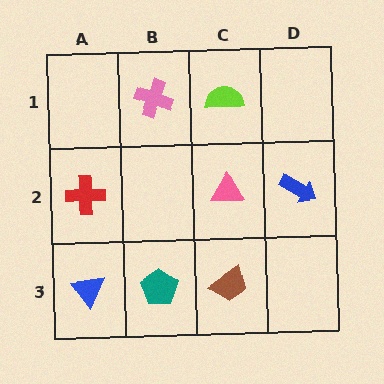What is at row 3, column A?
A blue triangle.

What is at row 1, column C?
A lime semicircle.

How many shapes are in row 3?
3 shapes.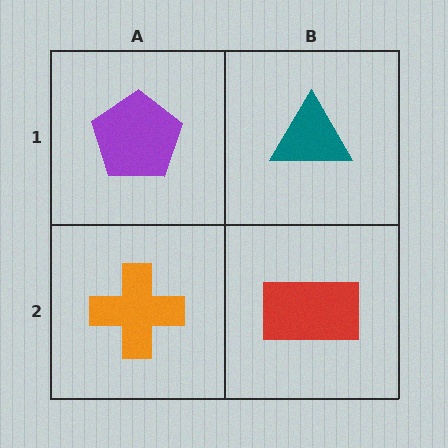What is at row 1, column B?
A teal triangle.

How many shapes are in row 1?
2 shapes.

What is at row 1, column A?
A purple pentagon.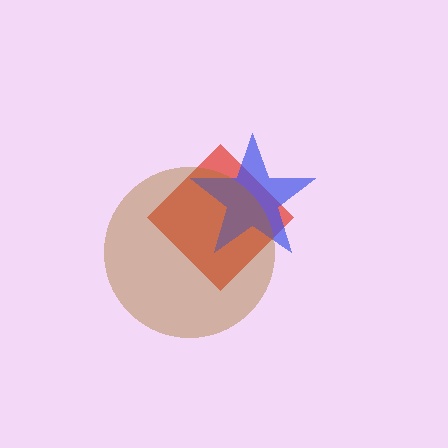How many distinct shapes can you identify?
There are 3 distinct shapes: a red diamond, a blue star, a brown circle.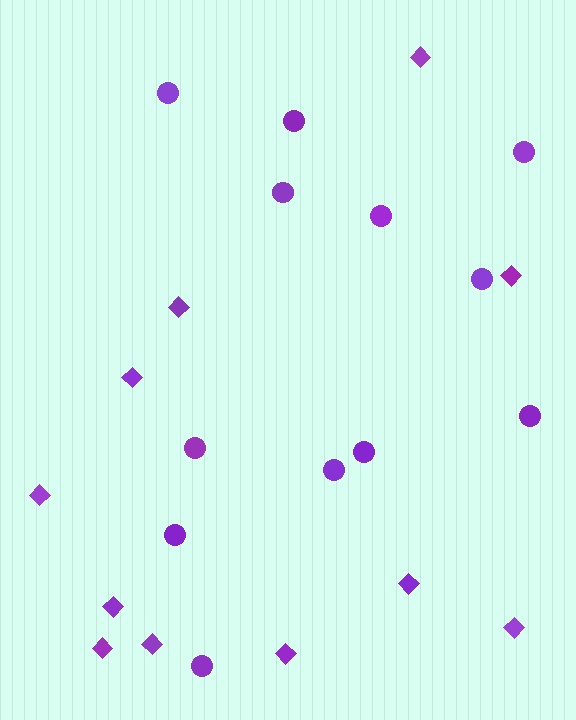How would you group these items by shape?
There are 2 groups: one group of circles (12) and one group of diamonds (11).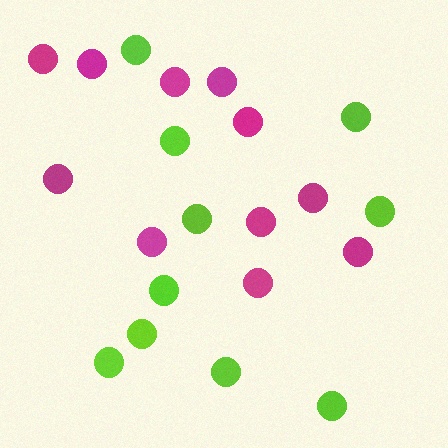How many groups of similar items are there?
There are 2 groups: one group of magenta circles (11) and one group of lime circles (10).